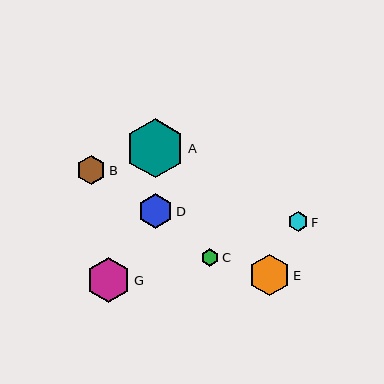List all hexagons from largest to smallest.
From largest to smallest: A, G, E, D, B, F, C.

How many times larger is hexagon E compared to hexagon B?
Hexagon E is approximately 1.4 times the size of hexagon B.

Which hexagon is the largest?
Hexagon A is the largest with a size of approximately 59 pixels.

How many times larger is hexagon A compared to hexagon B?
Hexagon A is approximately 2.1 times the size of hexagon B.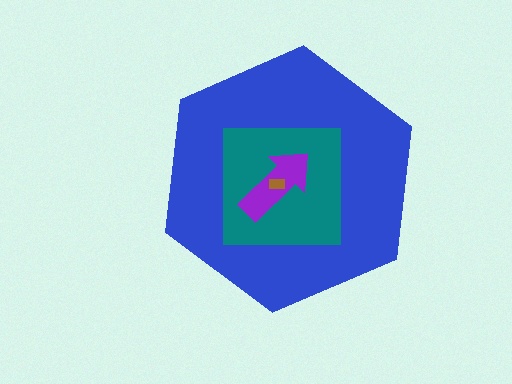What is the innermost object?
The brown rectangle.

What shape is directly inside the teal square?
The purple arrow.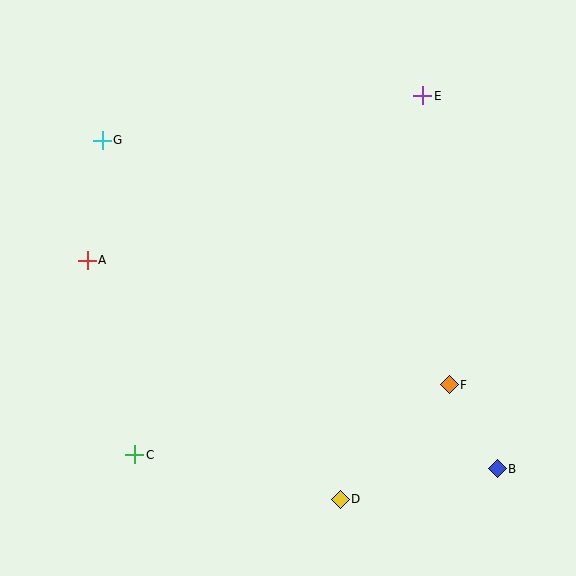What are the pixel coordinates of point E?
Point E is at (423, 96).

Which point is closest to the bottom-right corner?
Point B is closest to the bottom-right corner.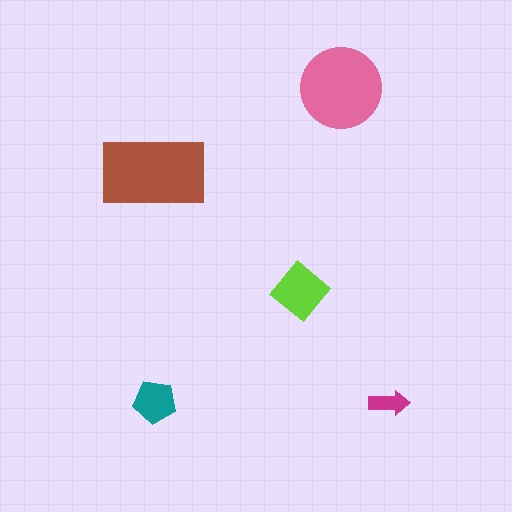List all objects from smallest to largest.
The magenta arrow, the teal pentagon, the lime diamond, the pink circle, the brown rectangle.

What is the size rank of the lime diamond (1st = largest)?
3rd.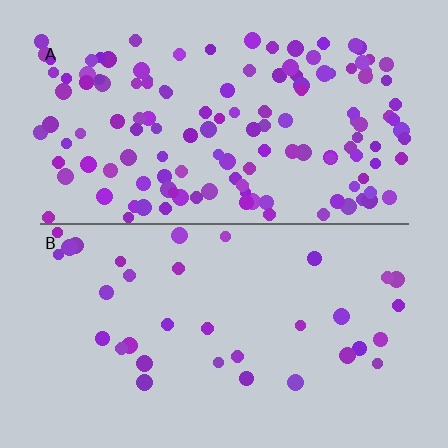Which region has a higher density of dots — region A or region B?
A (the top).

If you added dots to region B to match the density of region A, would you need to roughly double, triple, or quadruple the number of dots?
Approximately quadruple.